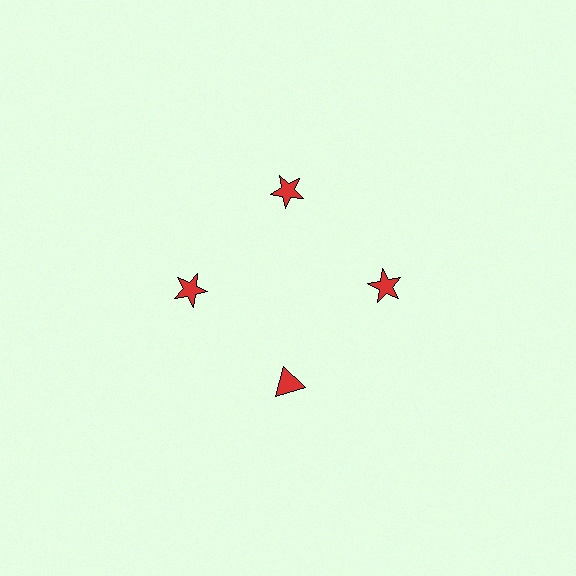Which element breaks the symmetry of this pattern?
The red triangle at roughly the 6 o'clock position breaks the symmetry. All other shapes are red stars.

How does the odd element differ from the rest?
It has a different shape: triangle instead of star.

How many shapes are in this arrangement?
There are 4 shapes arranged in a ring pattern.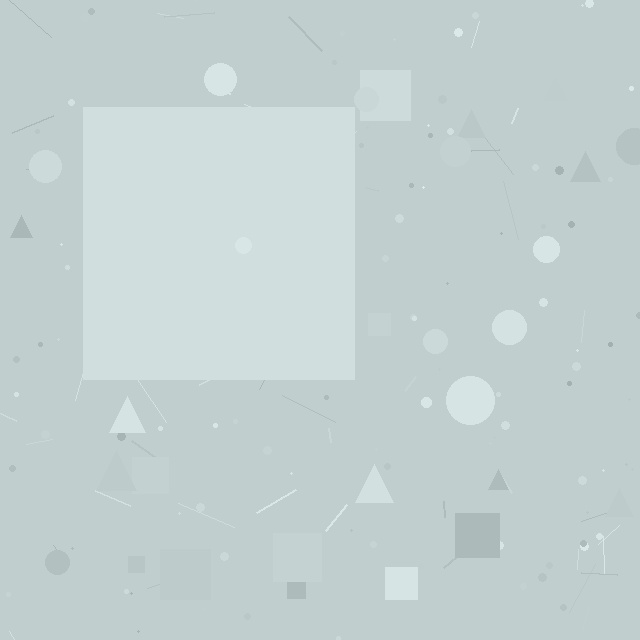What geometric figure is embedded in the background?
A square is embedded in the background.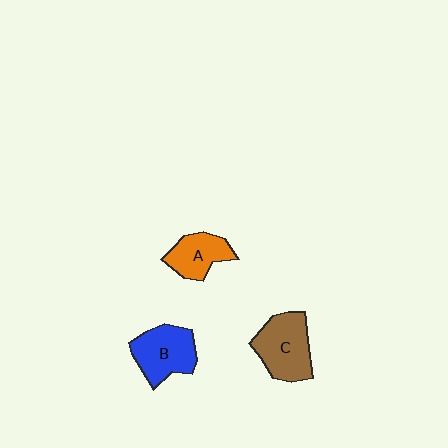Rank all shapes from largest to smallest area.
From largest to smallest: C (brown), B (blue), A (orange).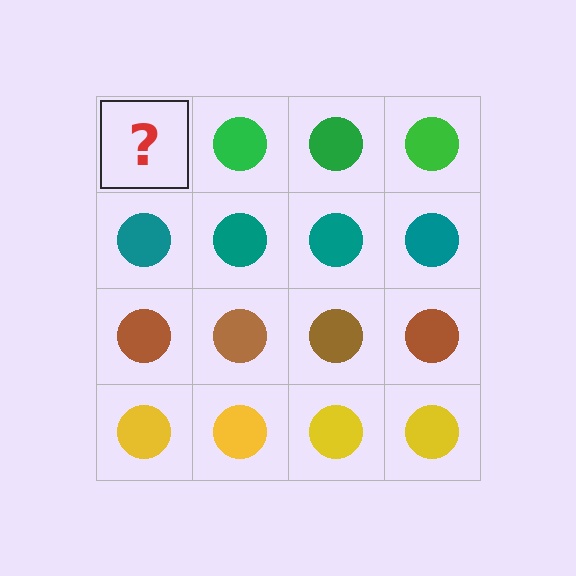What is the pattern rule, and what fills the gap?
The rule is that each row has a consistent color. The gap should be filled with a green circle.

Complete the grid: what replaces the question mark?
The question mark should be replaced with a green circle.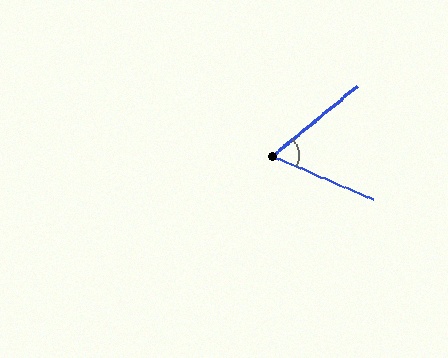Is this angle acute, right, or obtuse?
It is acute.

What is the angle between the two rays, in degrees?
Approximately 63 degrees.